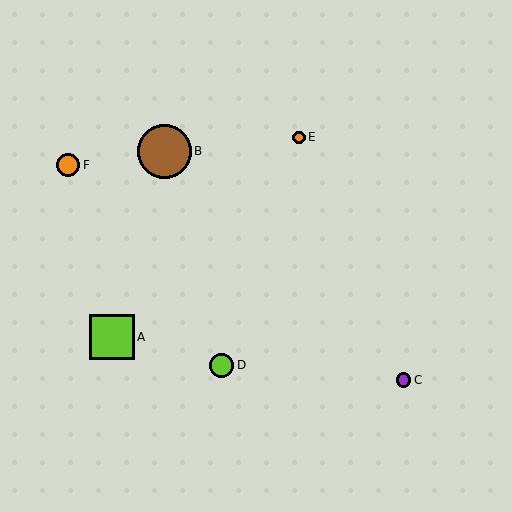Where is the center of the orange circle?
The center of the orange circle is at (299, 137).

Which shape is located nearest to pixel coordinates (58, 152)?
The orange circle (labeled F) at (68, 165) is nearest to that location.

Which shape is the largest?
The brown circle (labeled B) is the largest.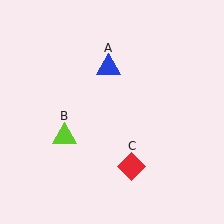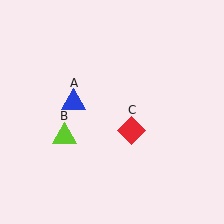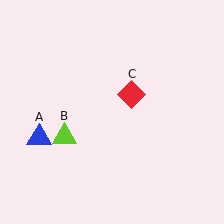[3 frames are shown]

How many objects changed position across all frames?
2 objects changed position: blue triangle (object A), red diamond (object C).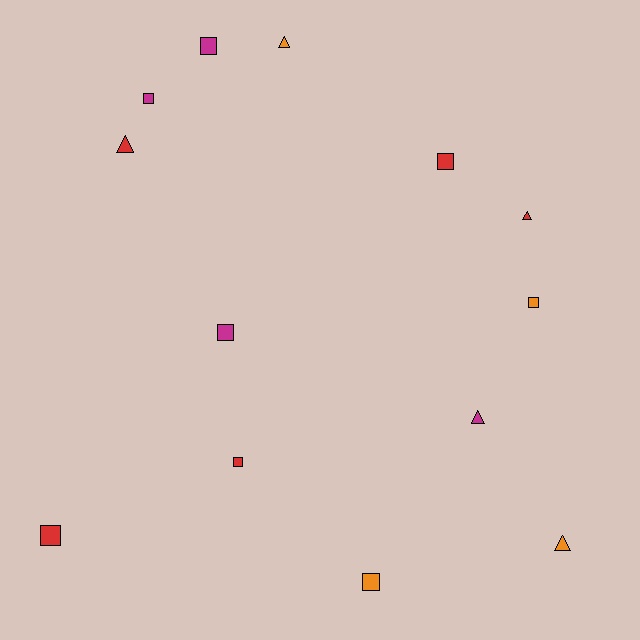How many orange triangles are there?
There are 2 orange triangles.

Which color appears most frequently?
Red, with 5 objects.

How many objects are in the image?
There are 13 objects.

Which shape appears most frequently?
Square, with 8 objects.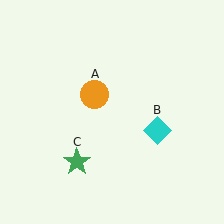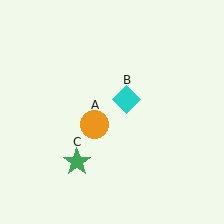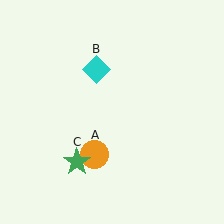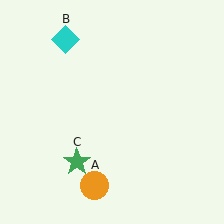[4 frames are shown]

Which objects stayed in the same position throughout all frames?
Green star (object C) remained stationary.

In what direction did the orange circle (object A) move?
The orange circle (object A) moved down.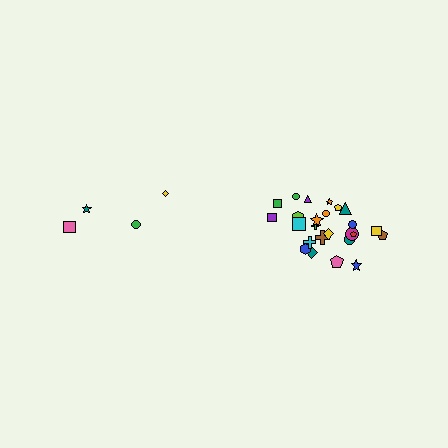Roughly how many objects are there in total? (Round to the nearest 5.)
Roughly 30 objects in total.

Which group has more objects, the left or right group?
The right group.